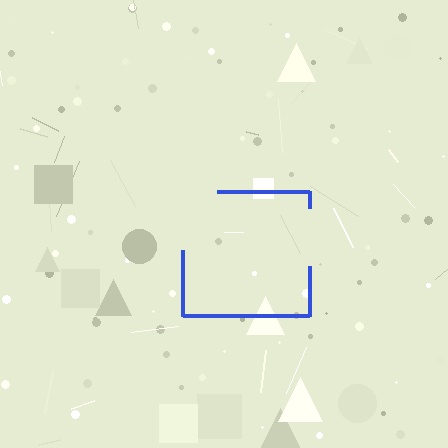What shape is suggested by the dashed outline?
The dashed outline suggests a square.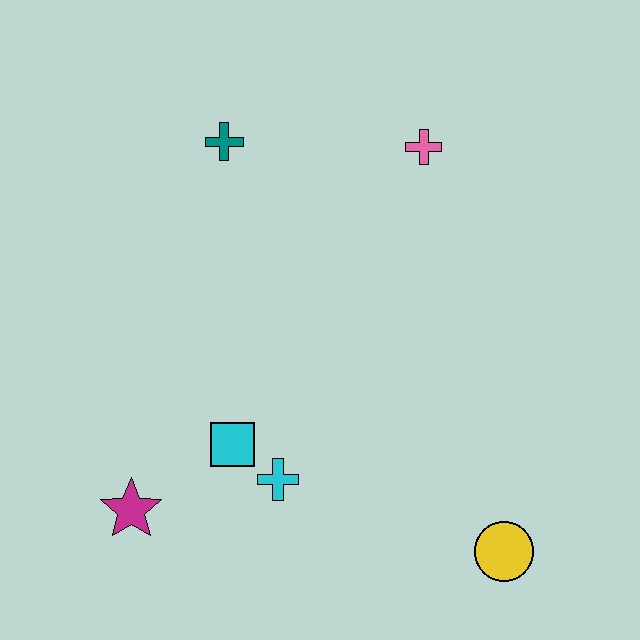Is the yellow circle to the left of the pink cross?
No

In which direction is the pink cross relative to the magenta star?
The pink cross is above the magenta star.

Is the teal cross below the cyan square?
No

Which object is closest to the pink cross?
The teal cross is closest to the pink cross.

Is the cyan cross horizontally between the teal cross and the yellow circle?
Yes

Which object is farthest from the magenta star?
The pink cross is farthest from the magenta star.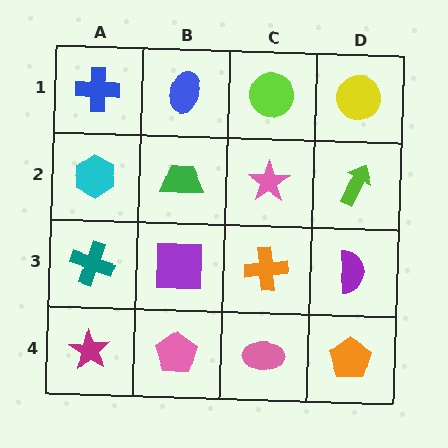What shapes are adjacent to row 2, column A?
A blue cross (row 1, column A), a teal cross (row 3, column A), a green trapezoid (row 2, column B).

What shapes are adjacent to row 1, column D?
A lime arrow (row 2, column D), a lime circle (row 1, column C).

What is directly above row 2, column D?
A yellow circle.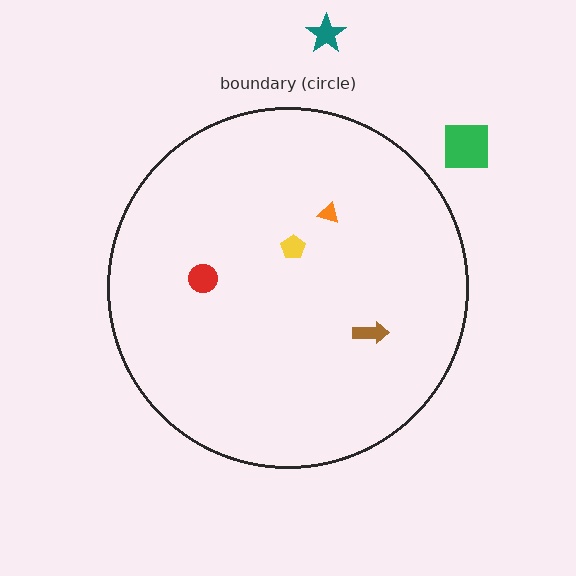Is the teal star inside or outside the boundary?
Outside.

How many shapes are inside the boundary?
4 inside, 2 outside.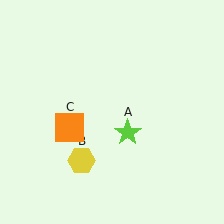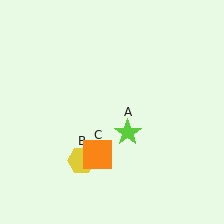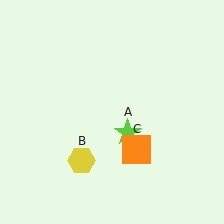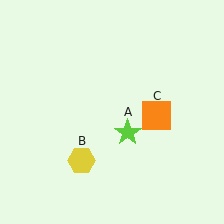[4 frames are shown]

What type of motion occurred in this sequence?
The orange square (object C) rotated counterclockwise around the center of the scene.